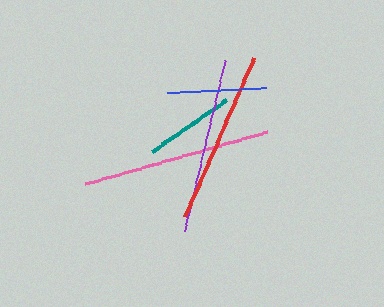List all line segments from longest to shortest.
From longest to shortest: pink, purple, red, blue, teal.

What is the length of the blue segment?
The blue segment is approximately 100 pixels long.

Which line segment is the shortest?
The teal line is the shortest at approximately 90 pixels.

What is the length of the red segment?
The red segment is approximately 174 pixels long.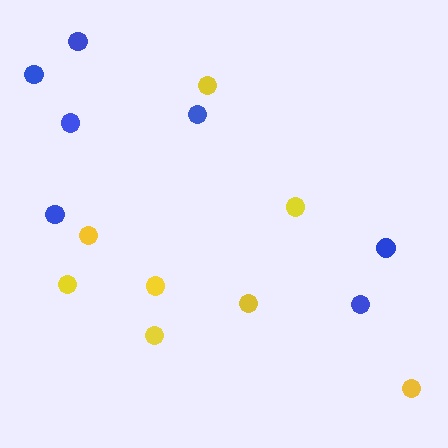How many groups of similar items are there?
There are 2 groups: one group of blue circles (7) and one group of yellow circles (8).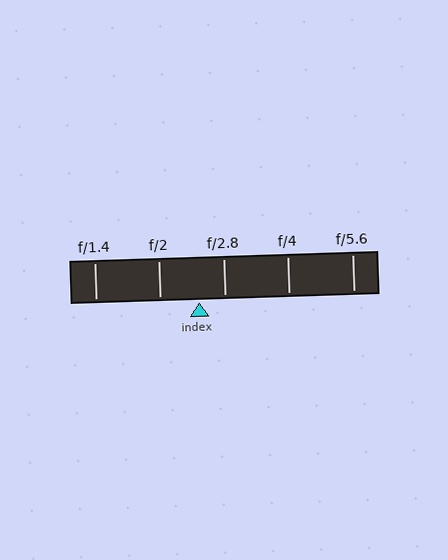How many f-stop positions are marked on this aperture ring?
There are 5 f-stop positions marked.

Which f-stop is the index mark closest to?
The index mark is closest to f/2.8.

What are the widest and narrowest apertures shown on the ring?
The widest aperture shown is f/1.4 and the narrowest is f/5.6.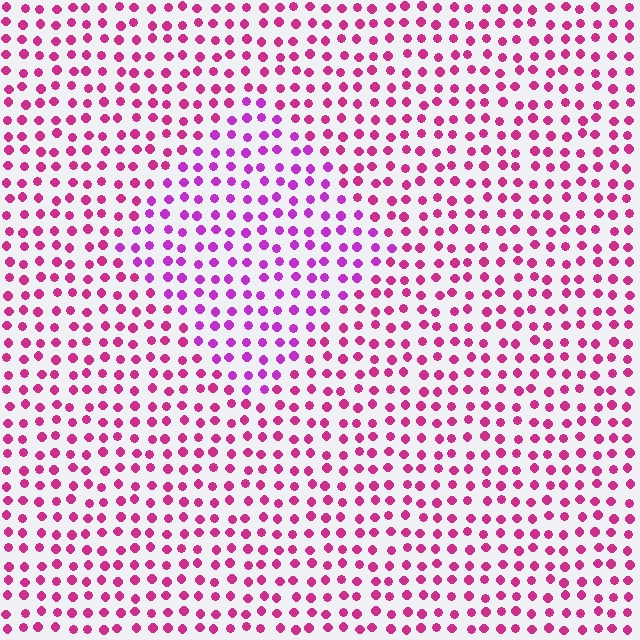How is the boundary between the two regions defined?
The boundary is defined purely by a slight shift in hue (about 30 degrees). Spacing, size, and orientation are identical on both sides.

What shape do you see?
I see a diamond.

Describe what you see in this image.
The image is filled with small magenta elements in a uniform arrangement. A diamond-shaped region is visible where the elements are tinted to a slightly different hue, forming a subtle color boundary.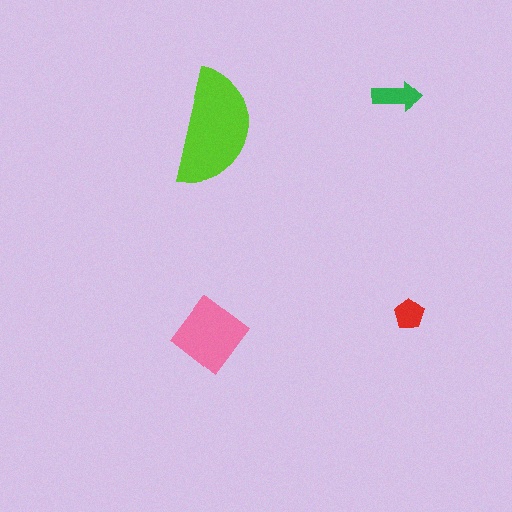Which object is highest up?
The green arrow is topmost.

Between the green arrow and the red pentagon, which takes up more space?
The green arrow.